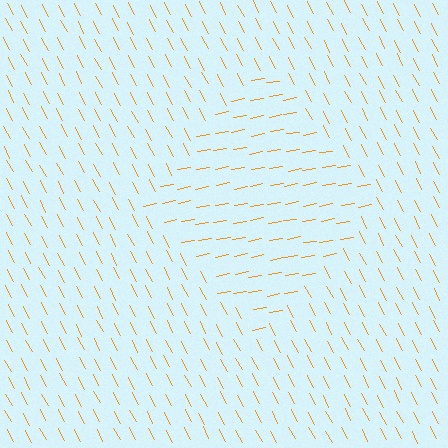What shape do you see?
I see a diamond.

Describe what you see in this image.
The image is filled with small orange line segments. A diamond region in the image has lines oriented differently from the surrounding lines, creating a visible texture boundary.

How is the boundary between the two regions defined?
The boundary is defined purely by a change in line orientation (approximately 73 degrees difference). All lines are the same color and thickness.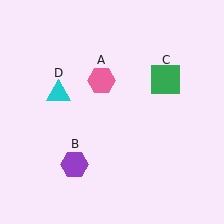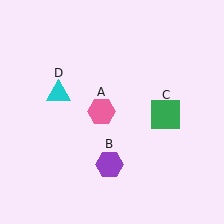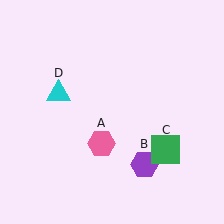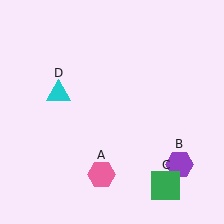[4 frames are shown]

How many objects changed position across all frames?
3 objects changed position: pink hexagon (object A), purple hexagon (object B), green square (object C).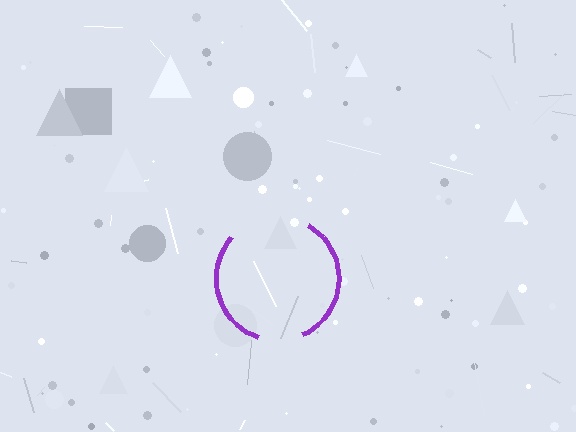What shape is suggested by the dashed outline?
The dashed outline suggests a circle.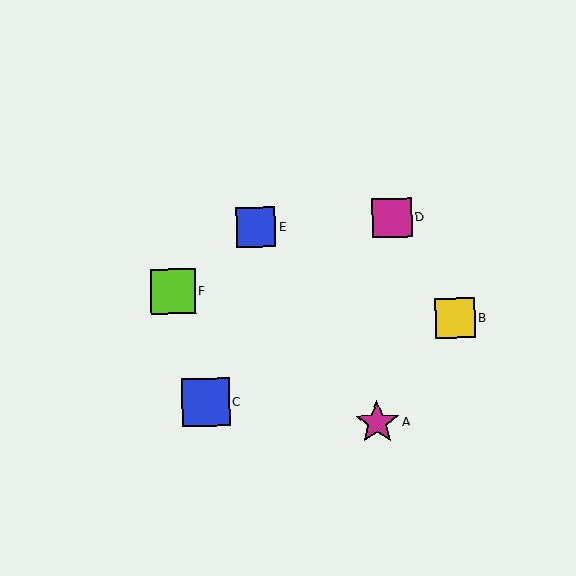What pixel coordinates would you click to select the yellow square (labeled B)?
Click at (455, 318) to select the yellow square B.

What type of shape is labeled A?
Shape A is a magenta star.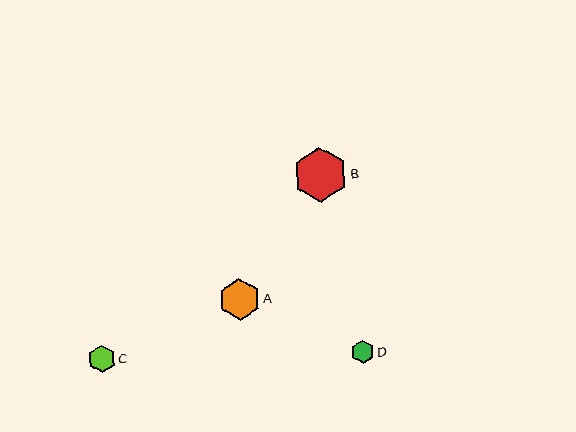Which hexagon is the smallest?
Hexagon D is the smallest with a size of approximately 23 pixels.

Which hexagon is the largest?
Hexagon B is the largest with a size of approximately 54 pixels.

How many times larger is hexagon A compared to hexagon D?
Hexagon A is approximately 1.8 times the size of hexagon D.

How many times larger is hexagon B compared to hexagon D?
Hexagon B is approximately 2.4 times the size of hexagon D.